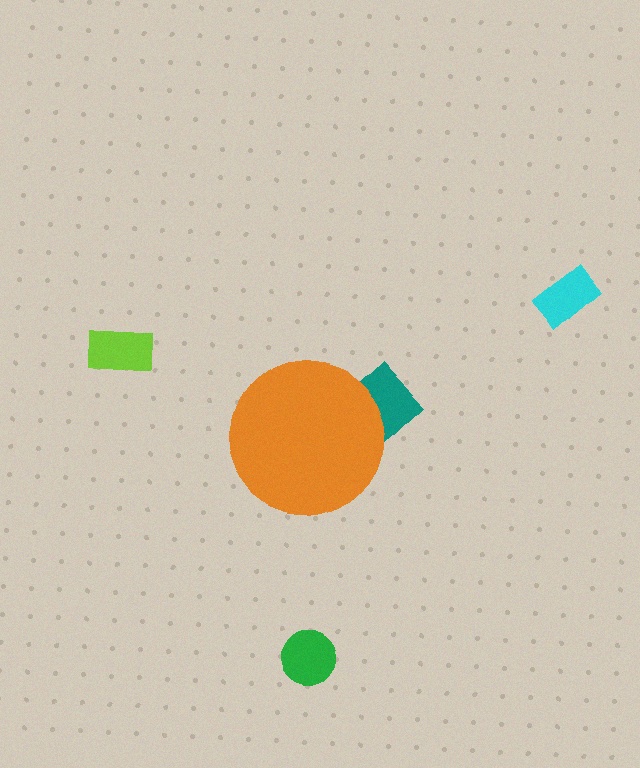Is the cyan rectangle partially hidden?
No, the cyan rectangle is fully visible.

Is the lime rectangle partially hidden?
No, the lime rectangle is fully visible.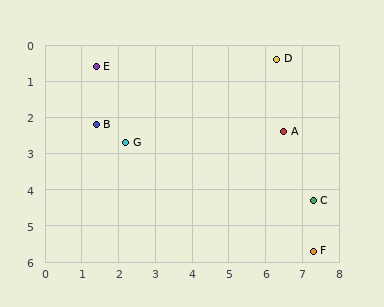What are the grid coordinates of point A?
Point A is at approximately (6.5, 2.4).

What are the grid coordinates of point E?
Point E is at approximately (1.4, 0.6).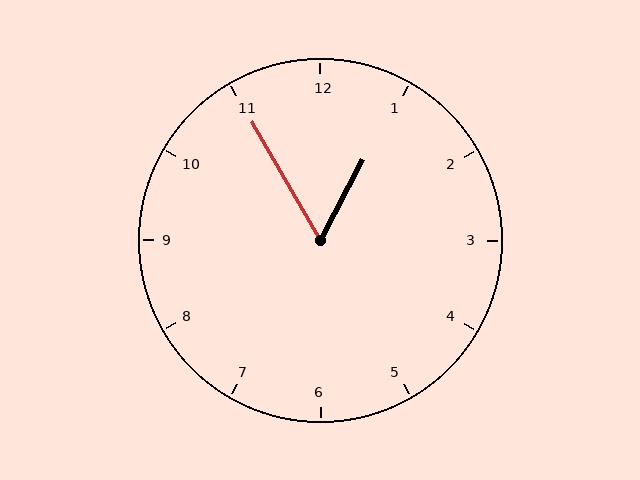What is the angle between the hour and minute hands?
Approximately 58 degrees.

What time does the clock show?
12:55.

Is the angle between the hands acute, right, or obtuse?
It is acute.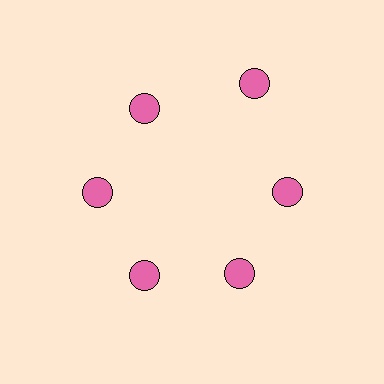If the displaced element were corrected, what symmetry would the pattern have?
It would have 6-fold rotational symmetry — the pattern would map onto itself every 60 degrees.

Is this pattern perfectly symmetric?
No. The 6 pink circles are arranged in a ring, but one element near the 1 o'clock position is pushed outward from the center, breaking the 6-fold rotational symmetry.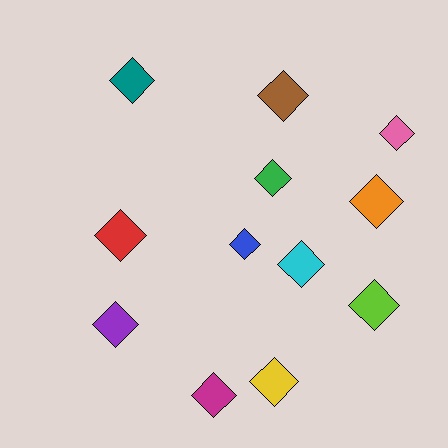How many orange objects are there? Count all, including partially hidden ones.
There is 1 orange object.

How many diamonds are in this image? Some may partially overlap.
There are 12 diamonds.